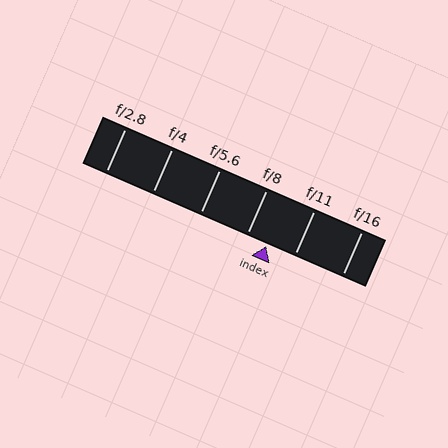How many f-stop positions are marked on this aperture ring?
There are 6 f-stop positions marked.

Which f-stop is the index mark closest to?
The index mark is closest to f/8.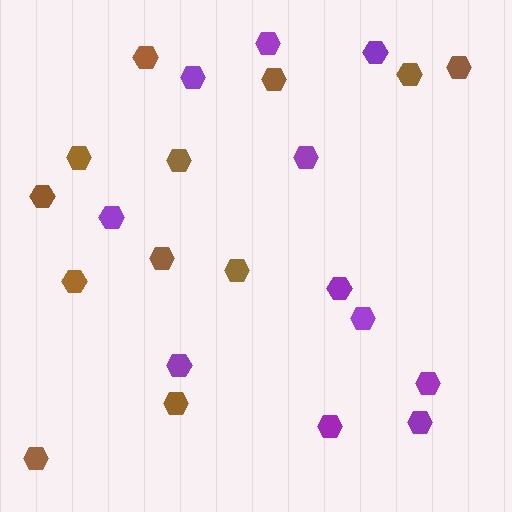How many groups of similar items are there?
There are 2 groups: one group of brown hexagons (12) and one group of purple hexagons (11).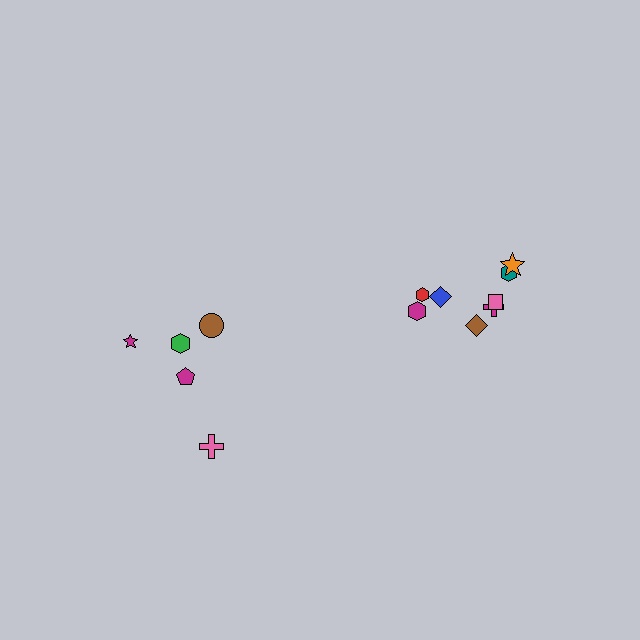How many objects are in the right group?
There are 8 objects.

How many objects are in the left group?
There are 5 objects.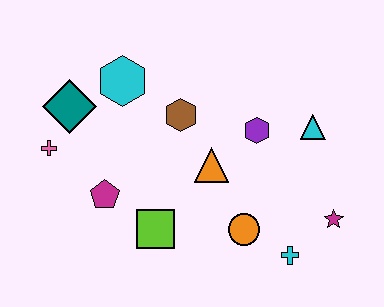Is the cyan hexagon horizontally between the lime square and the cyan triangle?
No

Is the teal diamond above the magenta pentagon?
Yes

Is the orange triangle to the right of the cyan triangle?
No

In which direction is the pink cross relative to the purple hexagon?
The pink cross is to the left of the purple hexagon.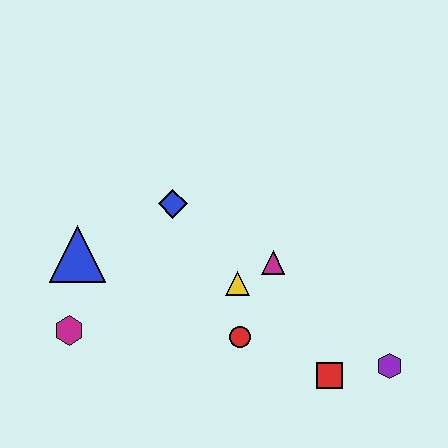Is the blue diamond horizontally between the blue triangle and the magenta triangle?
Yes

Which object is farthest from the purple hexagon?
The blue triangle is farthest from the purple hexagon.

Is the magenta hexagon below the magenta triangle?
Yes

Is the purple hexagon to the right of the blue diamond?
Yes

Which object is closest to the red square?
The purple hexagon is closest to the red square.